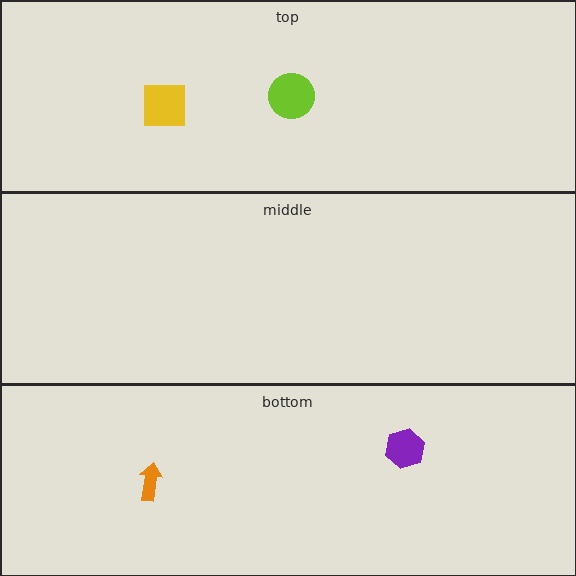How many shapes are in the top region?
2.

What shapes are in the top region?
The yellow square, the lime circle.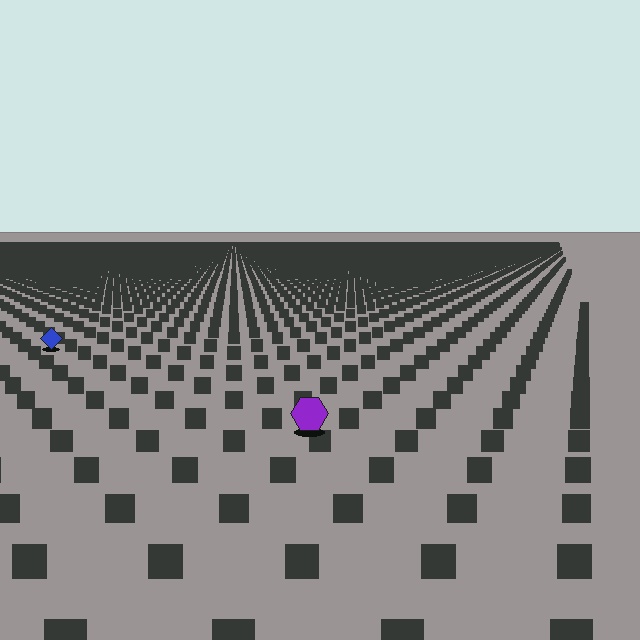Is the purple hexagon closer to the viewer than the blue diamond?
Yes. The purple hexagon is closer — you can tell from the texture gradient: the ground texture is coarser near it.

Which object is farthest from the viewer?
The blue diamond is farthest from the viewer. It appears smaller and the ground texture around it is denser.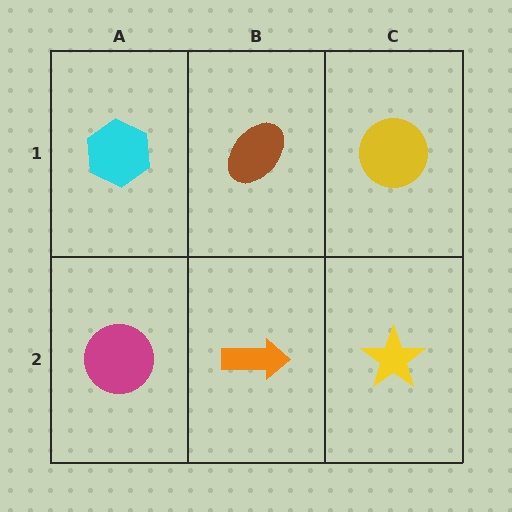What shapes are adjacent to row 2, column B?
A brown ellipse (row 1, column B), a magenta circle (row 2, column A), a yellow star (row 2, column C).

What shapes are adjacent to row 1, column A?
A magenta circle (row 2, column A), a brown ellipse (row 1, column B).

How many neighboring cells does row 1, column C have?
2.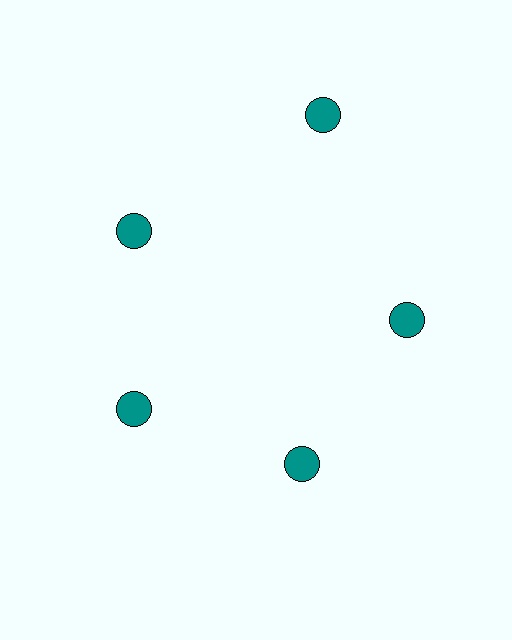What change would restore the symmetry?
The symmetry would be restored by moving it inward, back onto the ring so that all 5 circles sit at equal angles and equal distance from the center.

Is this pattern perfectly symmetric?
No. The 5 teal circles are arranged in a ring, but one element near the 1 o'clock position is pushed outward from the center, breaking the 5-fold rotational symmetry.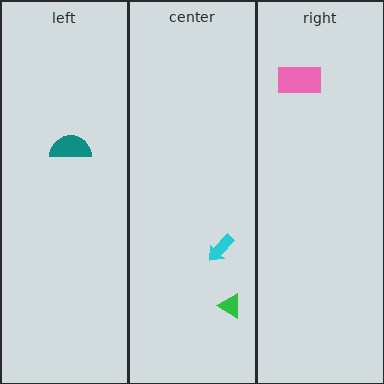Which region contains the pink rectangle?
The right region.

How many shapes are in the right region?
1.